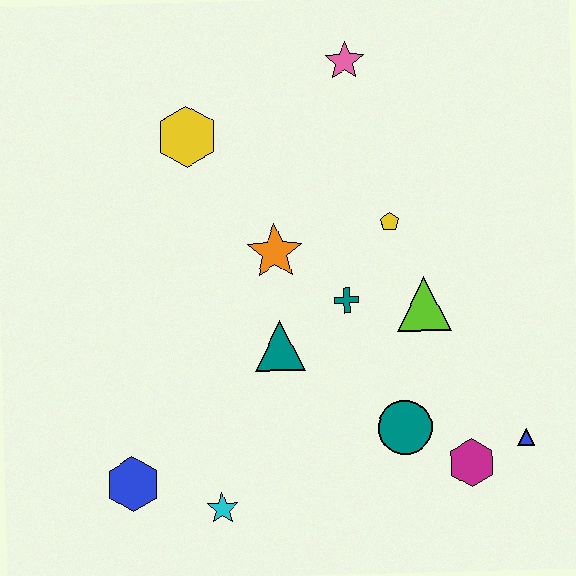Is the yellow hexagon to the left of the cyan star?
Yes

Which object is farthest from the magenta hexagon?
The yellow hexagon is farthest from the magenta hexagon.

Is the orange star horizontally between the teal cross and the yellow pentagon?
No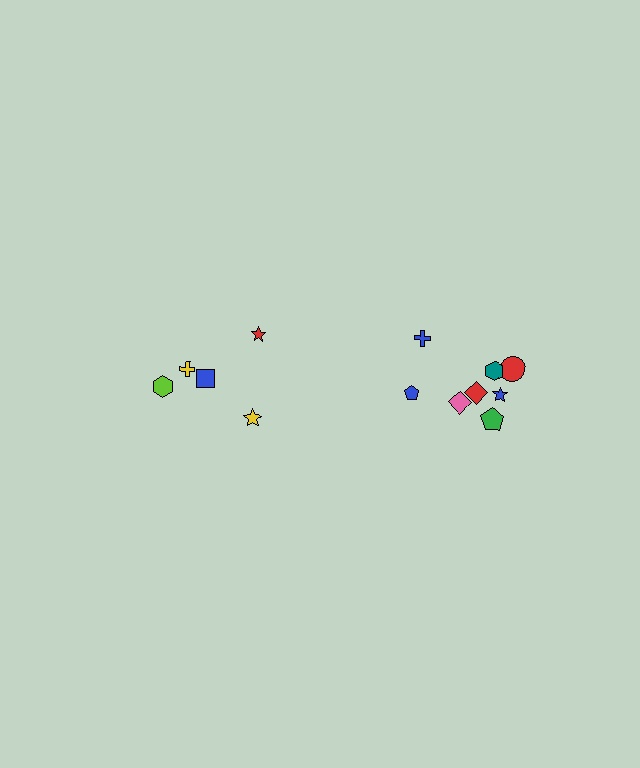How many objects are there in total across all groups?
There are 13 objects.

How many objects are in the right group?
There are 8 objects.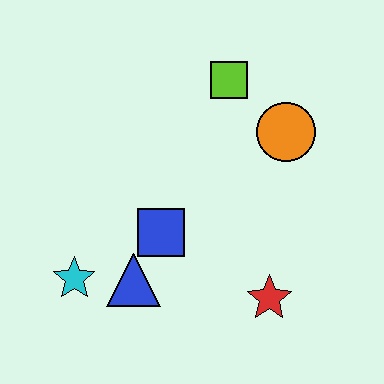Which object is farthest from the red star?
The lime square is farthest from the red star.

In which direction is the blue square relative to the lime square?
The blue square is below the lime square.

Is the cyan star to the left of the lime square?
Yes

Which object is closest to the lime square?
The orange circle is closest to the lime square.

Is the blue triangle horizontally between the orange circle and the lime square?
No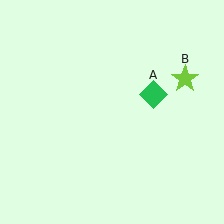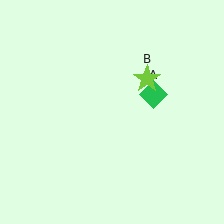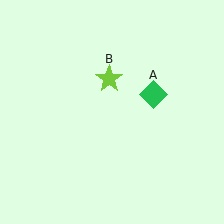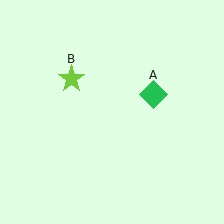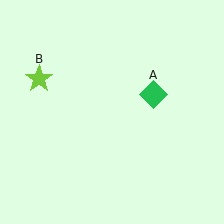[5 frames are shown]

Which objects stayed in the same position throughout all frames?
Green diamond (object A) remained stationary.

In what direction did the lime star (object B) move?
The lime star (object B) moved left.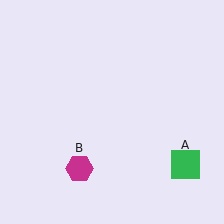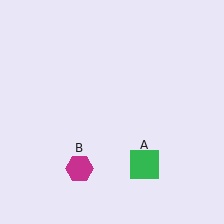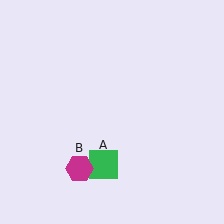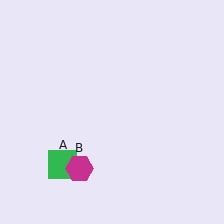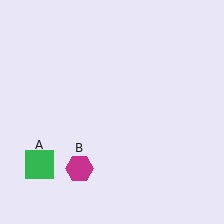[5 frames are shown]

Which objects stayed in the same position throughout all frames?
Magenta hexagon (object B) remained stationary.